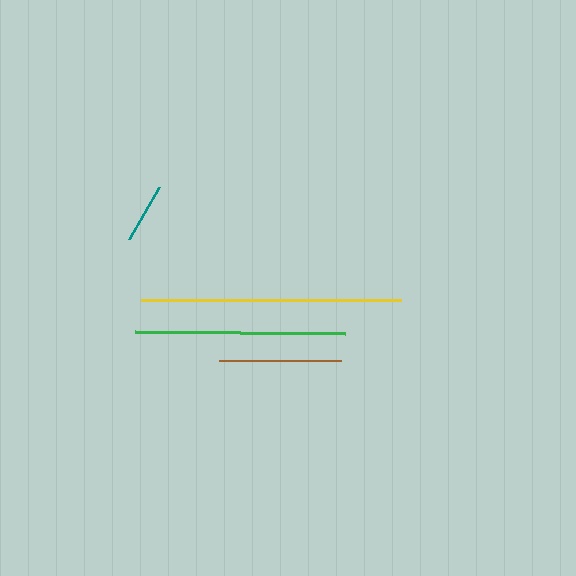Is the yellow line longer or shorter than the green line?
The yellow line is longer than the green line.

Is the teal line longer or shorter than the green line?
The green line is longer than the teal line.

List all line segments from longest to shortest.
From longest to shortest: yellow, green, brown, teal.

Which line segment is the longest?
The yellow line is the longest at approximately 260 pixels.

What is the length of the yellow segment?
The yellow segment is approximately 260 pixels long.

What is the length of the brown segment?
The brown segment is approximately 123 pixels long.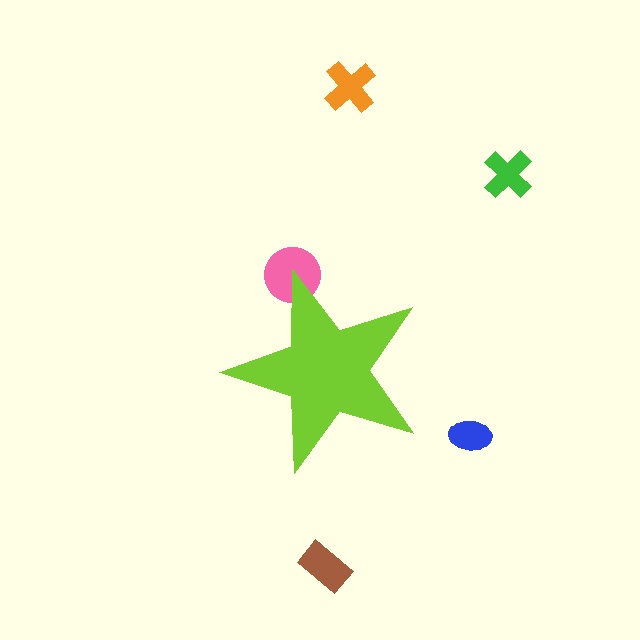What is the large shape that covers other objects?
A lime star.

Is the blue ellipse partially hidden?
No, the blue ellipse is fully visible.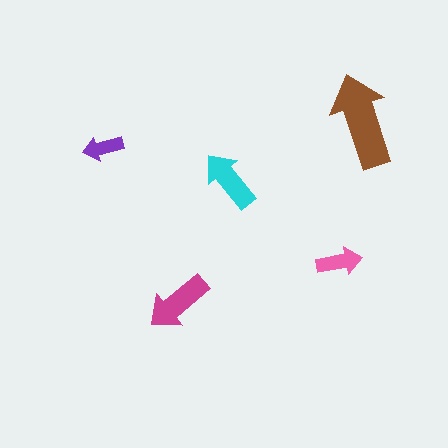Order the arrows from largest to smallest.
the brown one, the magenta one, the cyan one, the pink one, the purple one.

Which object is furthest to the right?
The brown arrow is rightmost.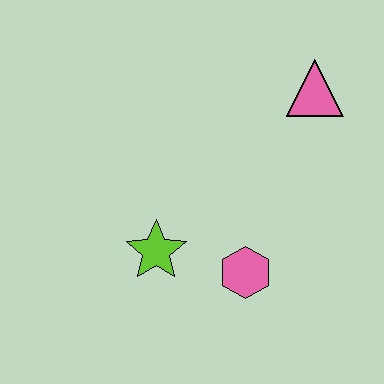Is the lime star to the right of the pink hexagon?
No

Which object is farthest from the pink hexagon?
The pink triangle is farthest from the pink hexagon.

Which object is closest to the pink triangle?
The pink hexagon is closest to the pink triangle.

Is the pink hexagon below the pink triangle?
Yes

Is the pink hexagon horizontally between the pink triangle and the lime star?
Yes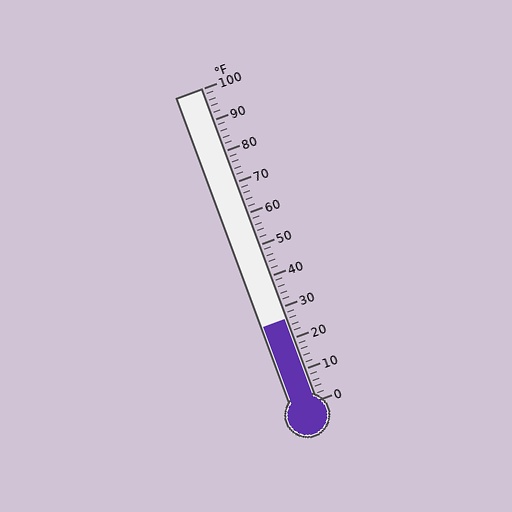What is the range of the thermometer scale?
The thermometer scale ranges from 0°F to 100°F.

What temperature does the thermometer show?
The thermometer shows approximately 26°F.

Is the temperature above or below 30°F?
The temperature is below 30°F.